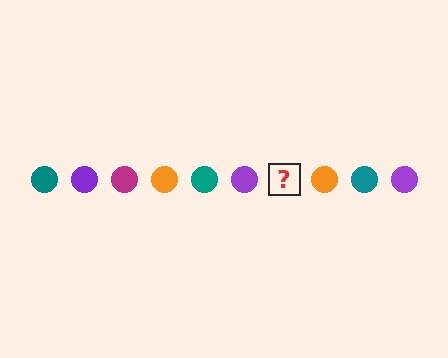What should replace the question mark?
The question mark should be replaced with a magenta circle.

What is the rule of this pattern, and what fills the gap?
The rule is that the pattern cycles through teal, purple, magenta, orange circles. The gap should be filled with a magenta circle.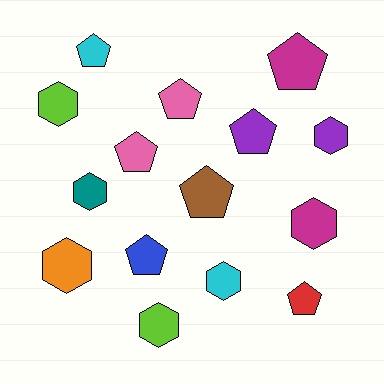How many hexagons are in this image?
There are 7 hexagons.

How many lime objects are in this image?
There are 2 lime objects.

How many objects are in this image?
There are 15 objects.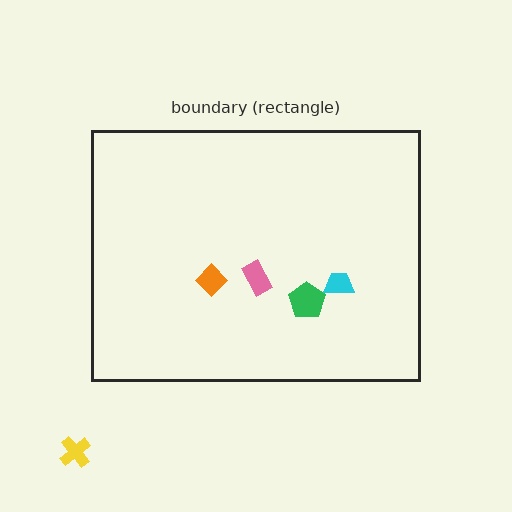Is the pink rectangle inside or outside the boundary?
Inside.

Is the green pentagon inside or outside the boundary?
Inside.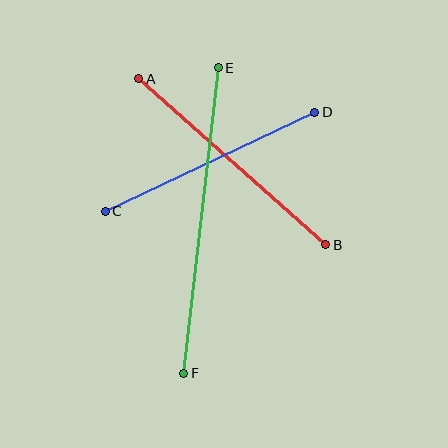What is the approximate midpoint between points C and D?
The midpoint is at approximately (210, 162) pixels.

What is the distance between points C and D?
The distance is approximately 232 pixels.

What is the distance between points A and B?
The distance is approximately 250 pixels.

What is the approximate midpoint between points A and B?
The midpoint is at approximately (232, 162) pixels.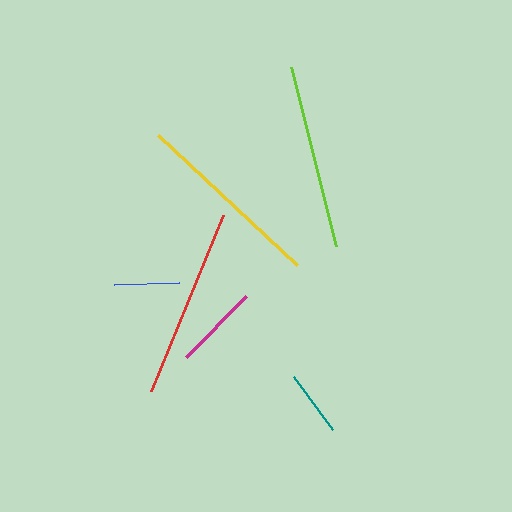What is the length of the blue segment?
The blue segment is approximately 65 pixels long.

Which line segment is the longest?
The yellow line is the longest at approximately 190 pixels.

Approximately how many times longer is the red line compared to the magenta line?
The red line is approximately 2.2 times the length of the magenta line.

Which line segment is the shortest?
The blue line is the shortest at approximately 65 pixels.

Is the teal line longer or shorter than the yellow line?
The yellow line is longer than the teal line.